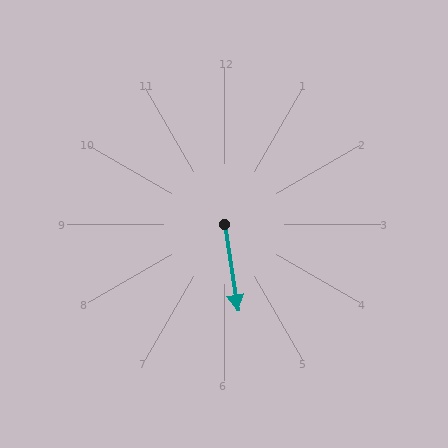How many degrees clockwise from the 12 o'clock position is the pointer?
Approximately 171 degrees.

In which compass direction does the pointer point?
South.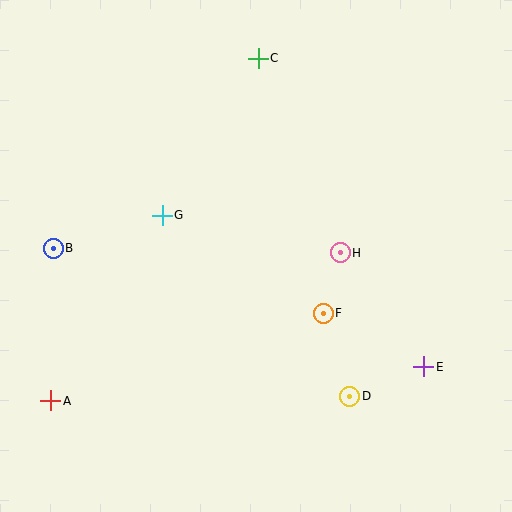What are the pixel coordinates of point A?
Point A is at (51, 401).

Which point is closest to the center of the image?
Point H at (340, 253) is closest to the center.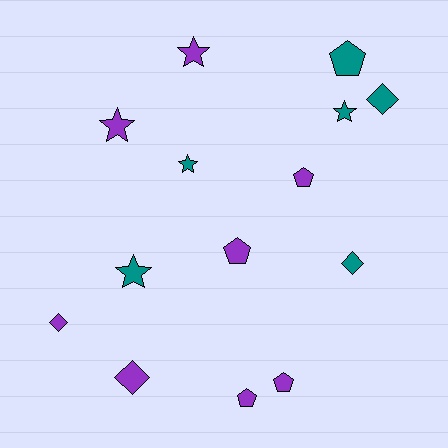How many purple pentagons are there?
There are 4 purple pentagons.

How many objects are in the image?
There are 14 objects.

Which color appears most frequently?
Purple, with 8 objects.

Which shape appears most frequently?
Star, with 5 objects.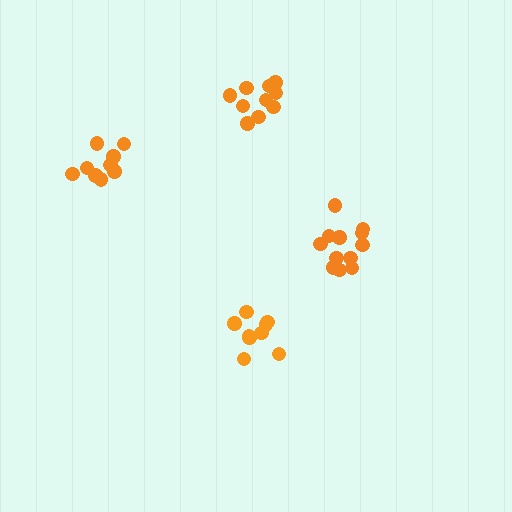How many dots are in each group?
Group 1: 12 dots, Group 2: 9 dots, Group 3: 10 dots, Group 4: 9 dots (40 total).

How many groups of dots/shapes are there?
There are 4 groups.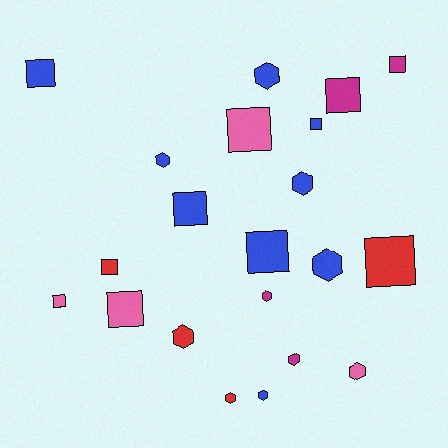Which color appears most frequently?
Blue, with 9 objects.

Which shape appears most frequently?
Square, with 11 objects.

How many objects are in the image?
There are 21 objects.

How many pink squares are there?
There are 3 pink squares.